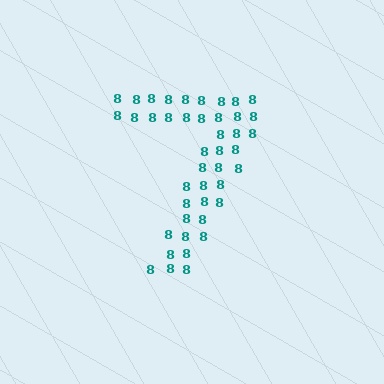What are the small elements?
The small elements are digit 8's.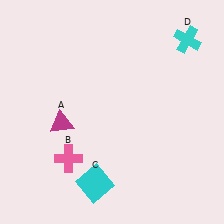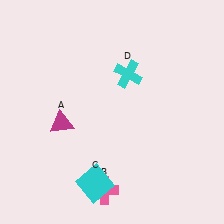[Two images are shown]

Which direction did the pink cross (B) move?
The pink cross (B) moved right.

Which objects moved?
The objects that moved are: the pink cross (B), the cyan cross (D).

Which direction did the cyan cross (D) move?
The cyan cross (D) moved left.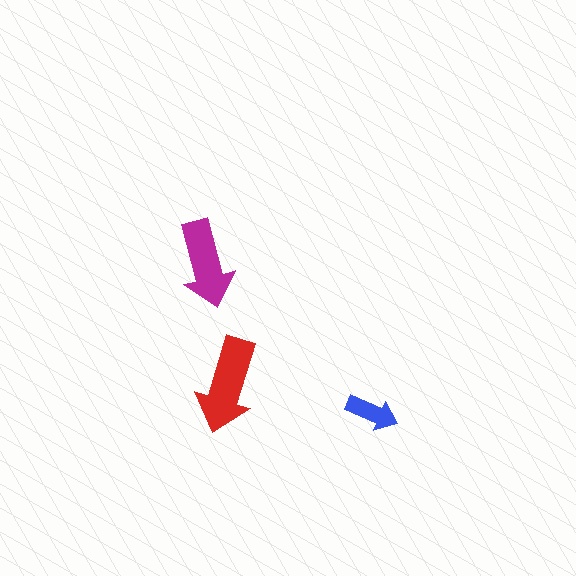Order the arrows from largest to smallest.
the red one, the magenta one, the blue one.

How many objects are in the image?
There are 3 objects in the image.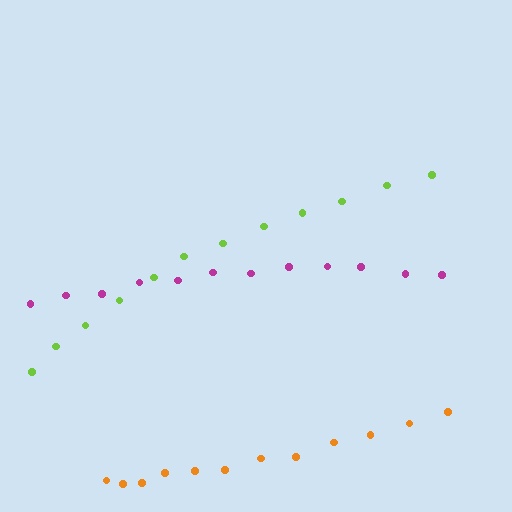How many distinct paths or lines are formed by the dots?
There are 3 distinct paths.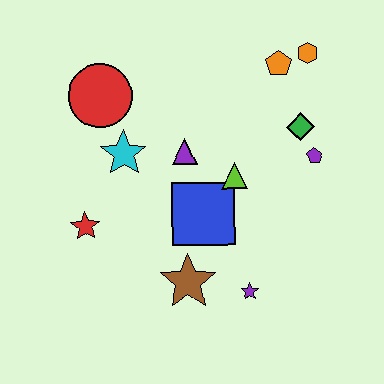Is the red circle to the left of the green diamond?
Yes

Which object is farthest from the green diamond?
The red star is farthest from the green diamond.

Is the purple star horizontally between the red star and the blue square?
No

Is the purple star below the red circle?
Yes